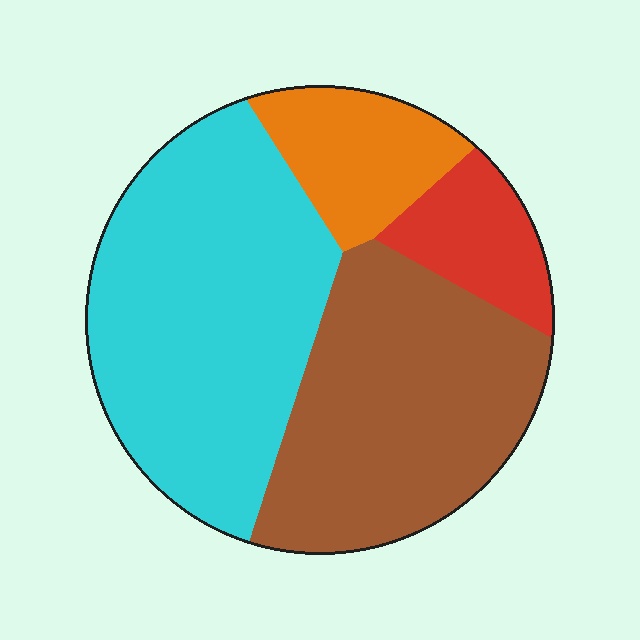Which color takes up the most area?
Cyan, at roughly 45%.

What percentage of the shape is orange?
Orange takes up about one eighth (1/8) of the shape.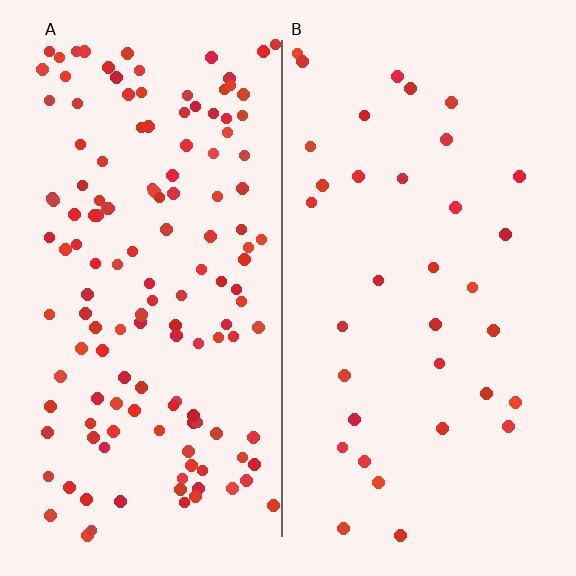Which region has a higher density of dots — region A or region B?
A (the left).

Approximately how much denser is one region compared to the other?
Approximately 4.1× — region A over region B.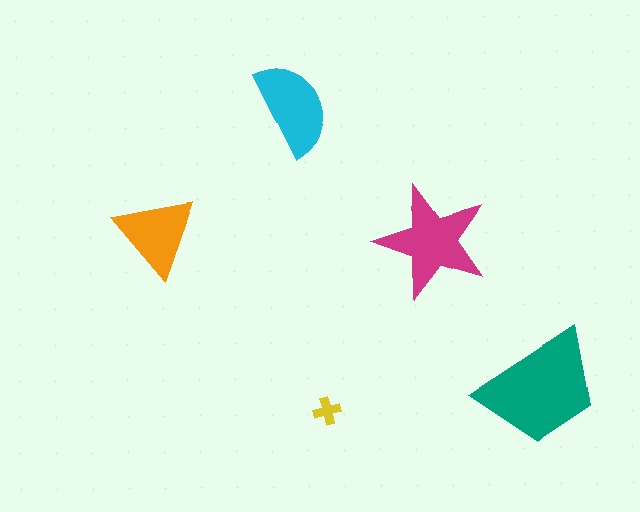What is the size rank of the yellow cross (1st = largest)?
5th.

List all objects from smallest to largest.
The yellow cross, the orange triangle, the cyan semicircle, the magenta star, the teal trapezoid.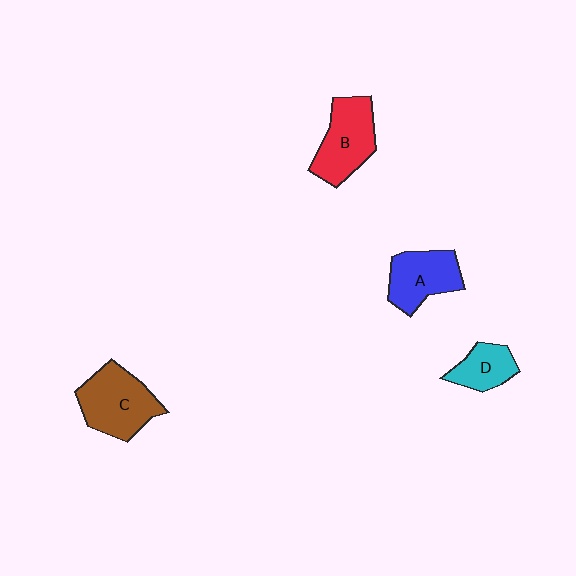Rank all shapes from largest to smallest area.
From largest to smallest: C (brown), B (red), A (blue), D (cyan).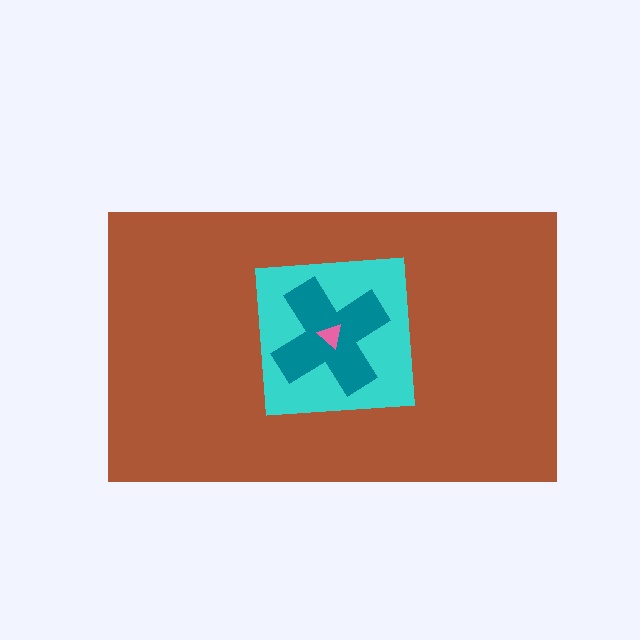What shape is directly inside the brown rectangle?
The cyan square.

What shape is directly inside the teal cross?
The pink triangle.